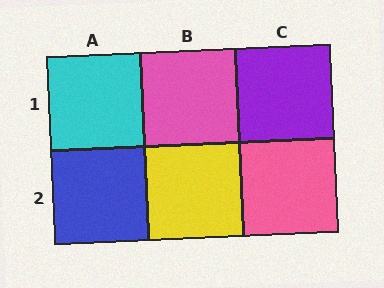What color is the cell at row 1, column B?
Pink.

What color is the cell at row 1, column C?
Purple.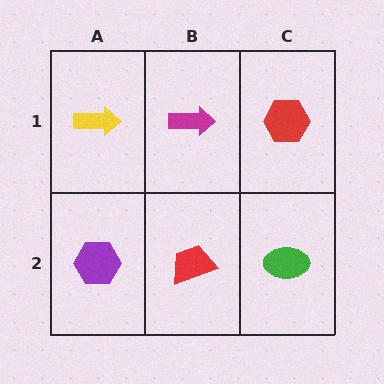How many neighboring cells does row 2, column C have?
2.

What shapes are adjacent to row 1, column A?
A purple hexagon (row 2, column A), a magenta arrow (row 1, column B).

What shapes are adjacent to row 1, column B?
A red trapezoid (row 2, column B), a yellow arrow (row 1, column A), a red hexagon (row 1, column C).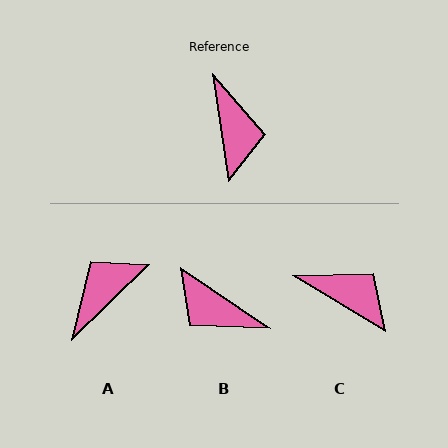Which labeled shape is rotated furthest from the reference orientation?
B, about 132 degrees away.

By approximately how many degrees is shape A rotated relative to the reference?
Approximately 126 degrees counter-clockwise.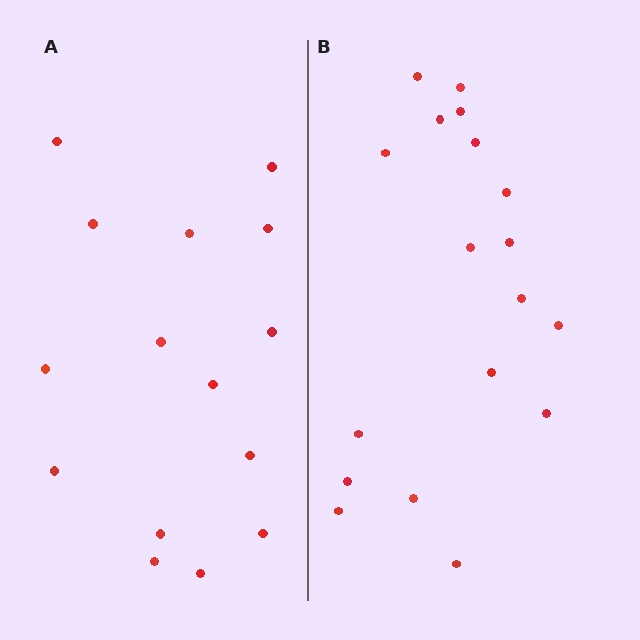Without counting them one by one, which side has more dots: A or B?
Region B (the right region) has more dots.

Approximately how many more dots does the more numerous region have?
Region B has just a few more — roughly 2 or 3 more dots than region A.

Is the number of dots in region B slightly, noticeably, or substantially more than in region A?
Region B has only slightly more — the two regions are fairly close. The ratio is roughly 1.2 to 1.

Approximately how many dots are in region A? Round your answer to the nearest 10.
About 20 dots. (The exact count is 15, which rounds to 20.)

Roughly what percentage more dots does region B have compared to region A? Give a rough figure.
About 20% more.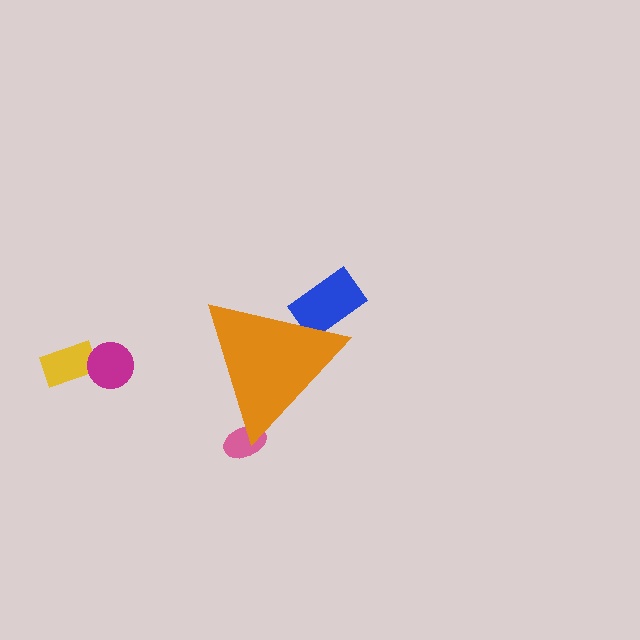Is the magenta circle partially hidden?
No, the magenta circle is fully visible.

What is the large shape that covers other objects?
An orange triangle.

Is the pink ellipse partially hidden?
Yes, the pink ellipse is partially hidden behind the orange triangle.